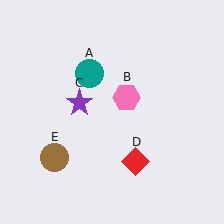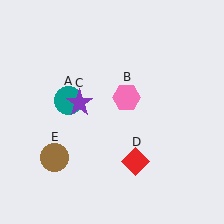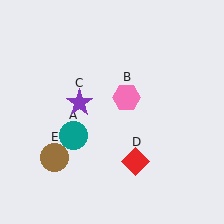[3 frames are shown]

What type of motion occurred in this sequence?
The teal circle (object A) rotated counterclockwise around the center of the scene.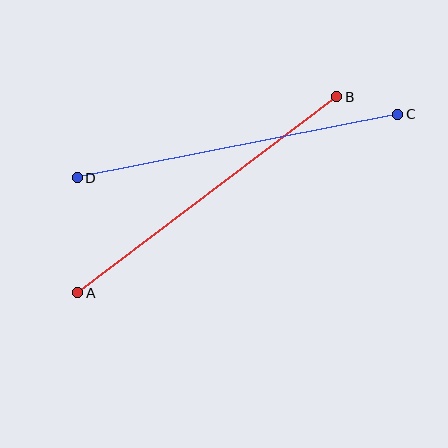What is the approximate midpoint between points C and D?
The midpoint is at approximately (238, 146) pixels.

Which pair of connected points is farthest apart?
Points C and D are farthest apart.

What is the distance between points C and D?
The distance is approximately 326 pixels.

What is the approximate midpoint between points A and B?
The midpoint is at approximately (207, 195) pixels.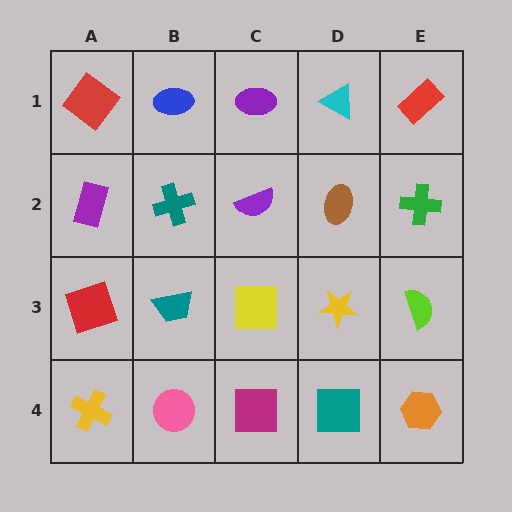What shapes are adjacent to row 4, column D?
A yellow star (row 3, column D), a magenta square (row 4, column C), an orange hexagon (row 4, column E).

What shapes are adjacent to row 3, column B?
A teal cross (row 2, column B), a pink circle (row 4, column B), a red square (row 3, column A), a yellow square (row 3, column C).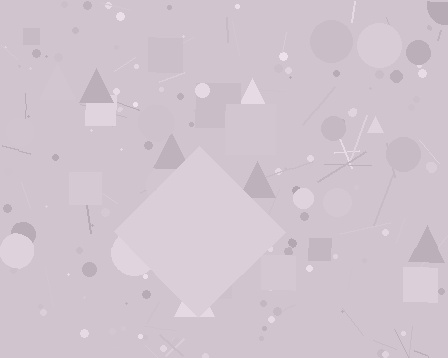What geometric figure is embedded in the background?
A diamond is embedded in the background.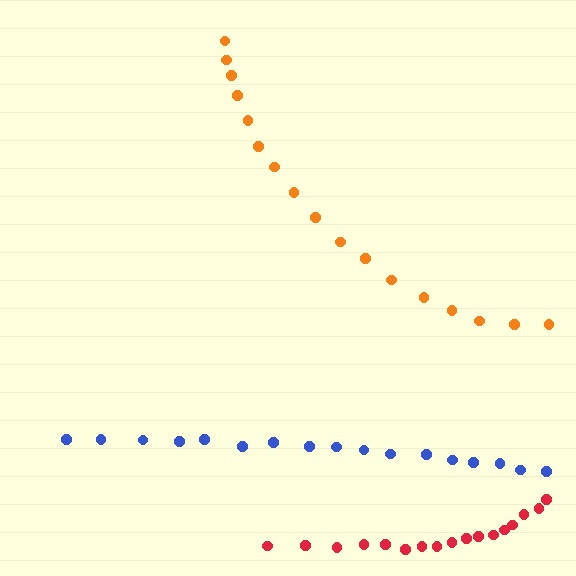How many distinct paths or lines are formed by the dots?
There are 3 distinct paths.